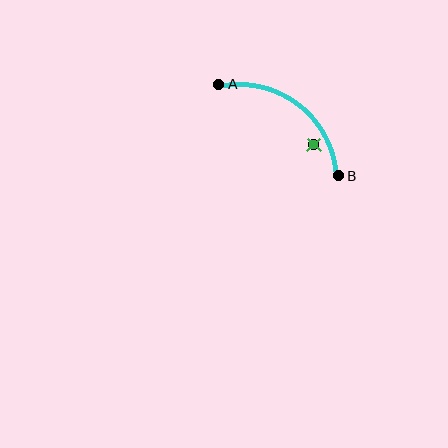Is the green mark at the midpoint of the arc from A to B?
No — the green mark does not lie on the arc at all. It sits slightly inside the curve.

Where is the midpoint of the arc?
The arc midpoint is the point on the curve farthest from the straight line joining A and B. It sits above and to the right of that line.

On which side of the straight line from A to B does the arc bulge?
The arc bulges above and to the right of the straight line connecting A and B.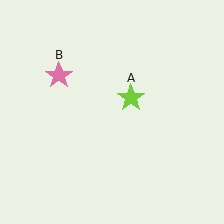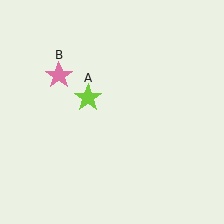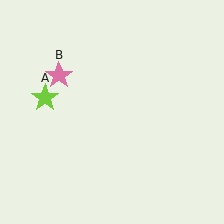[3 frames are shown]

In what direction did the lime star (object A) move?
The lime star (object A) moved left.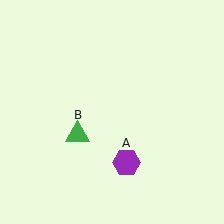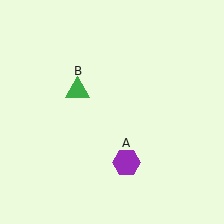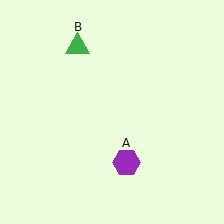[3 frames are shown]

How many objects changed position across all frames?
1 object changed position: green triangle (object B).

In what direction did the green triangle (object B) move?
The green triangle (object B) moved up.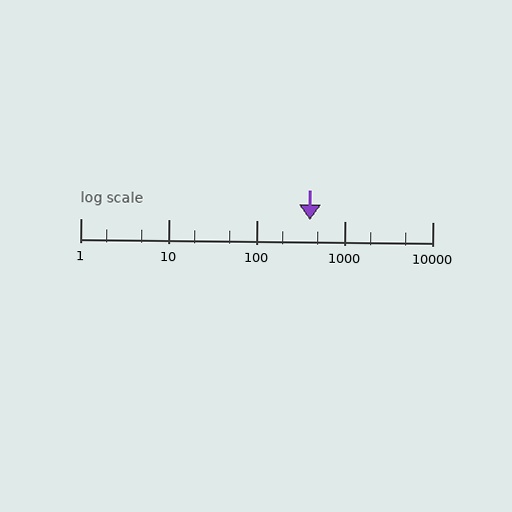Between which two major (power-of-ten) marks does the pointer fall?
The pointer is between 100 and 1000.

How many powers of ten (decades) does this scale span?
The scale spans 4 decades, from 1 to 10000.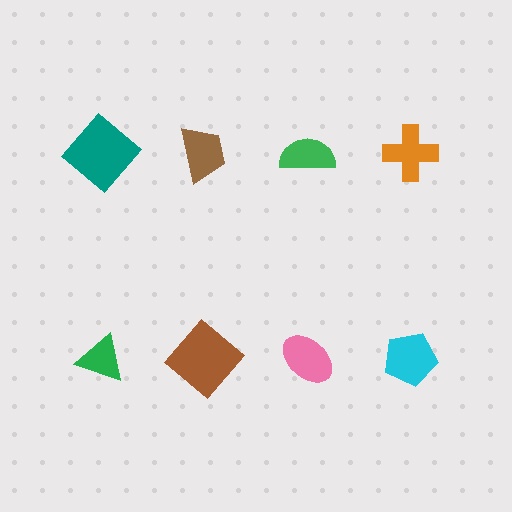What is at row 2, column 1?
A green triangle.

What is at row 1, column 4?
An orange cross.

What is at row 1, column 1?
A teal diamond.